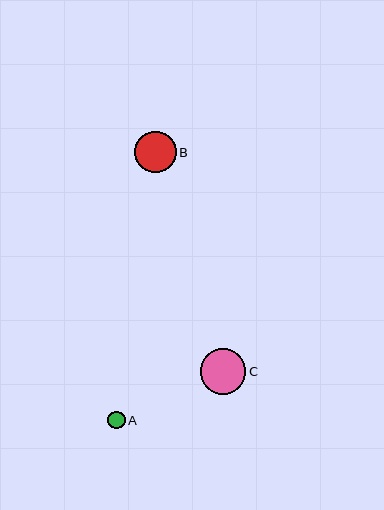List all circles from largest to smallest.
From largest to smallest: C, B, A.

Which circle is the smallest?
Circle A is the smallest with a size of approximately 18 pixels.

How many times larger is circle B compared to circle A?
Circle B is approximately 2.3 times the size of circle A.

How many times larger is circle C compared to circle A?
Circle C is approximately 2.6 times the size of circle A.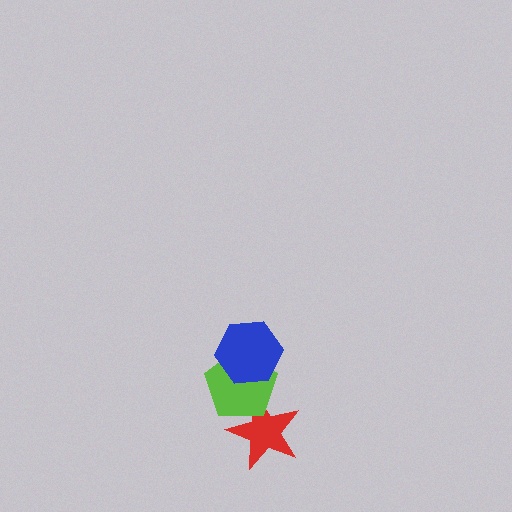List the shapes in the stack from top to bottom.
From top to bottom: the blue hexagon, the lime pentagon, the red star.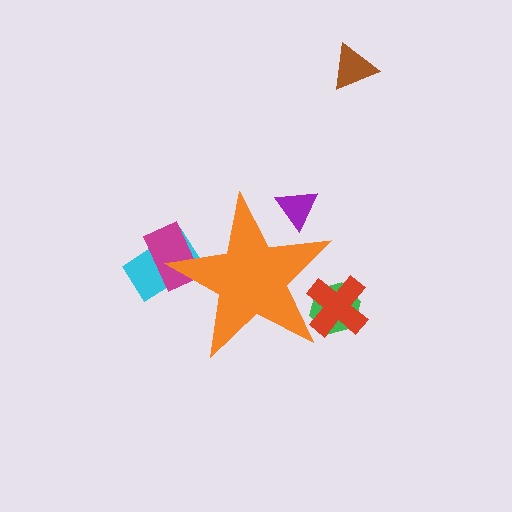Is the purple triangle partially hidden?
Yes, the purple triangle is partially hidden behind the orange star.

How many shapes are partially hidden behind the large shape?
5 shapes are partially hidden.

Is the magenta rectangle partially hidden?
Yes, the magenta rectangle is partially hidden behind the orange star.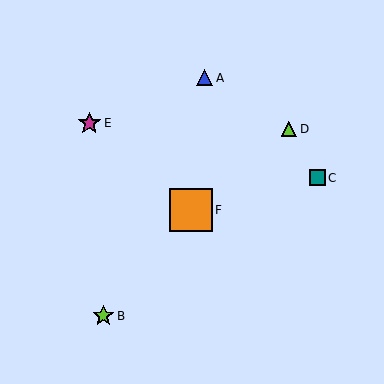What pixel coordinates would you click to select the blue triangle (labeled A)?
Click at (204, 78) to select the blue triangle A.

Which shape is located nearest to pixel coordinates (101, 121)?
The magenta star (labeled E) at (89, 123) is nearest to that location.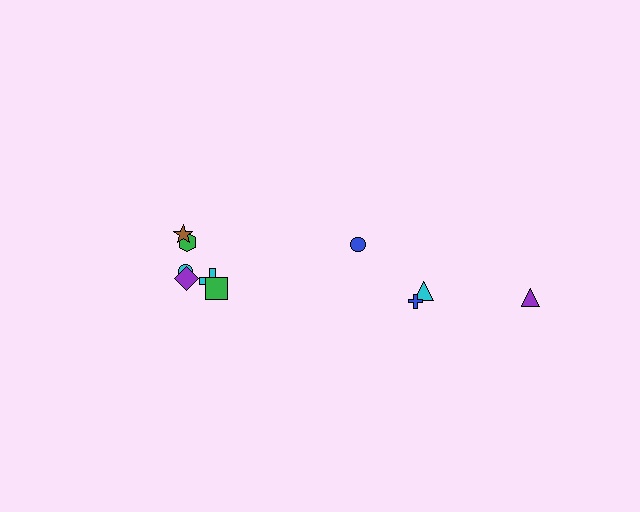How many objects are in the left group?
There are 6 objects.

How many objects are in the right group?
There are 4 objects.